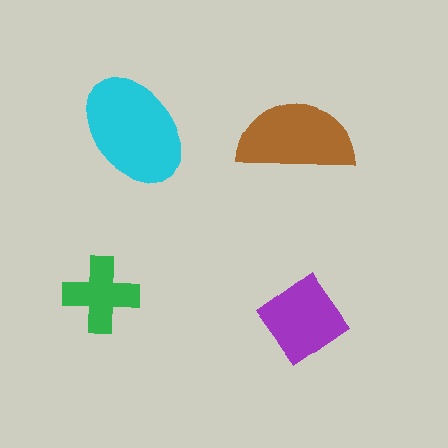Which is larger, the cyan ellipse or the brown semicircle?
The cyan ellipse.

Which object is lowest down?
The purple diamond is bottommost.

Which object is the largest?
The cyan ellipse.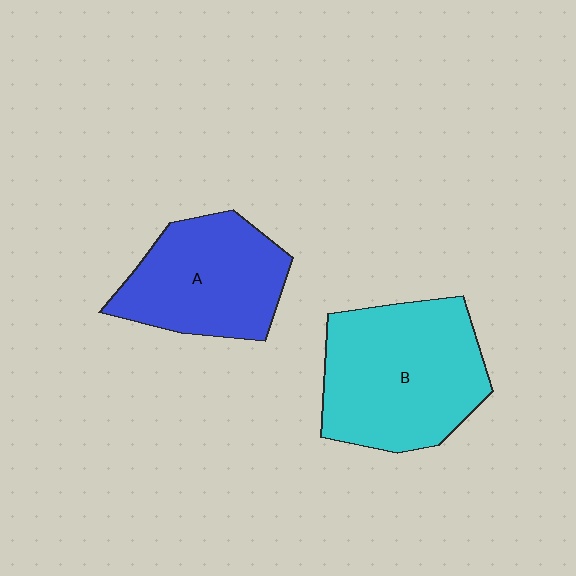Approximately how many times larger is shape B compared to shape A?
Approximately 1.3 times.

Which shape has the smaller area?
Shape A (blue).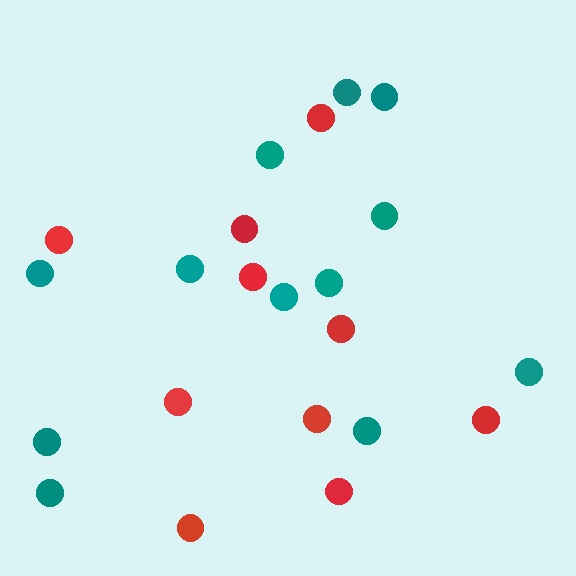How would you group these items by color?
There are 2 groups: one group of red circles (10) and one group of teal circles (12).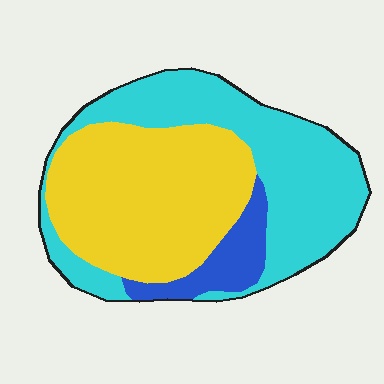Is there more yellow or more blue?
Yellow.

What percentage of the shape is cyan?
Cyan covers about 45% of the shape.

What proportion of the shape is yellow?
Yellow covers 45% of the shape.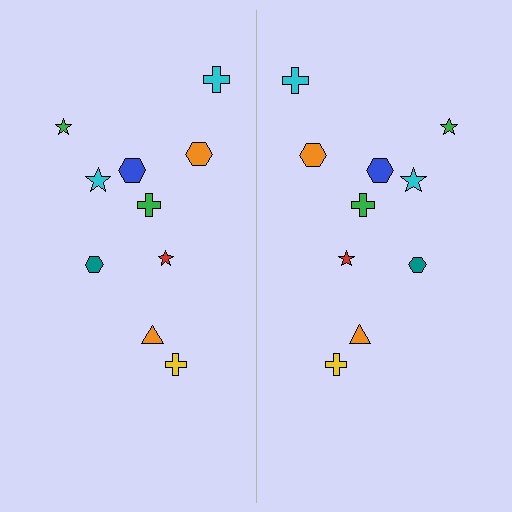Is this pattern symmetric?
Yes, this pattern has bilateral (reflection) symmetry.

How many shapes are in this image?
There are 20 shapes in this image.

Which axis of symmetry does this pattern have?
The pattern has a vertical axis of symmetry running through the center of the image.